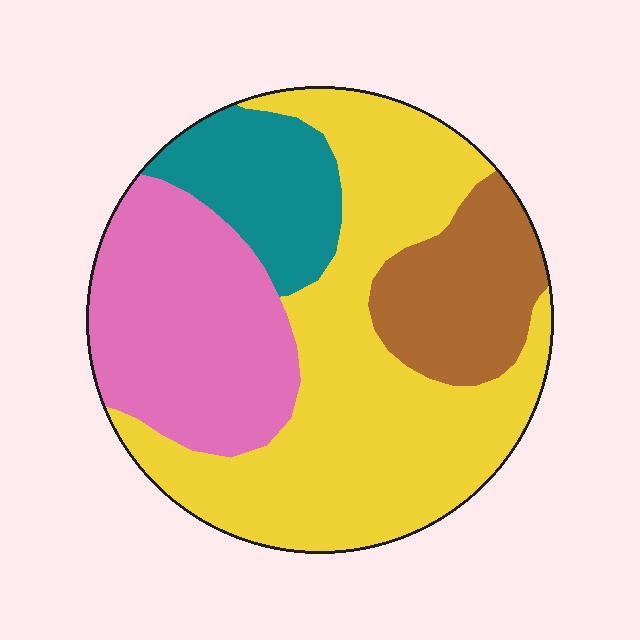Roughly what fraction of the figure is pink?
Pink covers 25% of the figure.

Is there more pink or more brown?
Pink.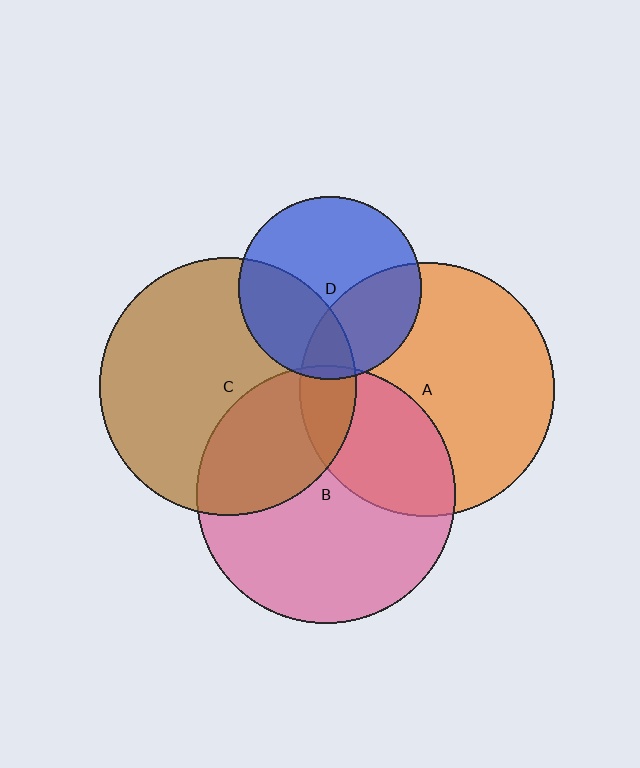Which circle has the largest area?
Circle B (pink).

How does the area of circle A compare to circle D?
Approximately 1.9 times.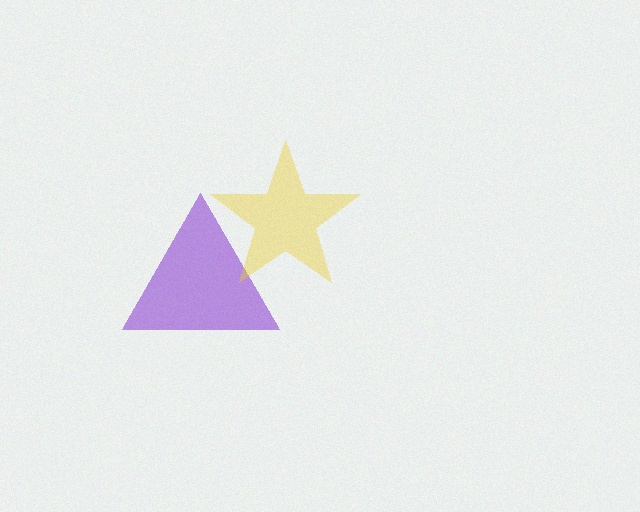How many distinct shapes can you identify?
There are 2 distinct shapes: a purple triangle, a yellow star.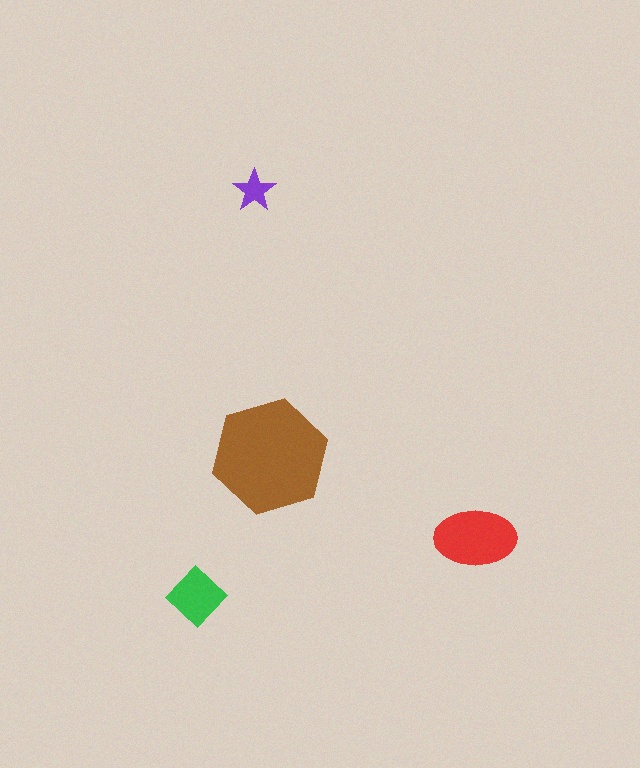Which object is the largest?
The brown hexagon.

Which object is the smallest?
The purple star.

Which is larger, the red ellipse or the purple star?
The red ellipse.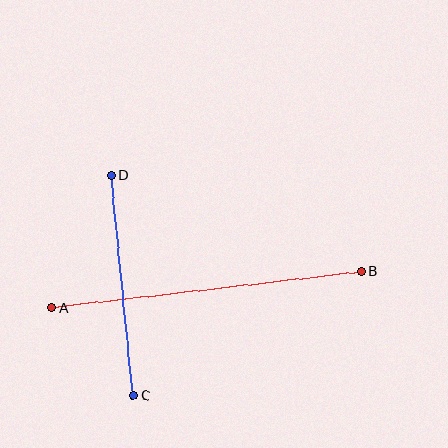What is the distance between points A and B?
The distance is approximately 311 pixels.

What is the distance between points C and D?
The distance is approximately 222 pixels.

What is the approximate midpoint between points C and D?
The midpoint is at approximately (122, 285) pixels.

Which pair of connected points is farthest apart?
Points A and B are farthest apart.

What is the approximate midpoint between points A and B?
The midpoint is at approximately (207, 289) pixels.